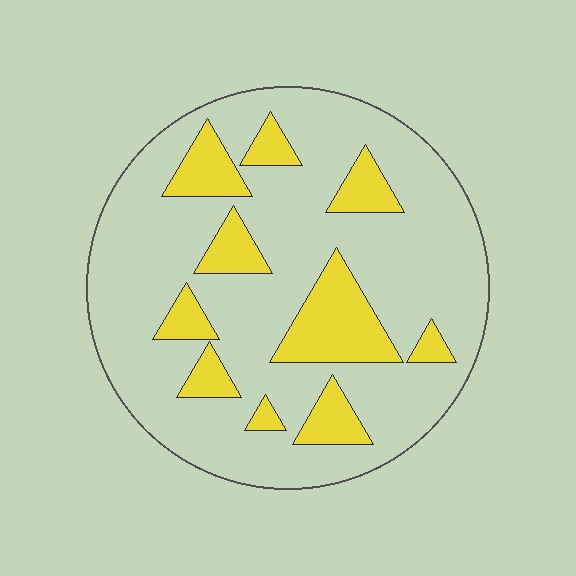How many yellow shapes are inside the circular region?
10.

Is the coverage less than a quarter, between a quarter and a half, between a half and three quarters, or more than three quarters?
Less than a quarter.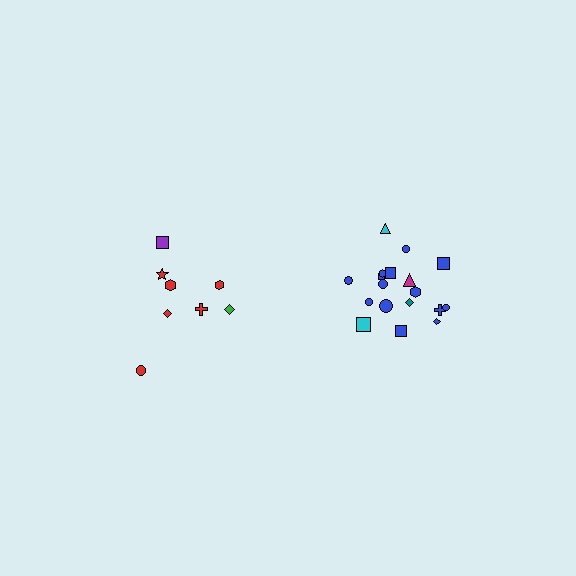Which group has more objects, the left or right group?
The right group.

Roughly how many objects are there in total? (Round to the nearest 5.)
Roughly 25 objects in total.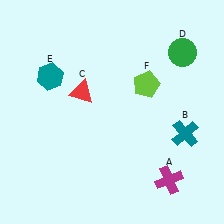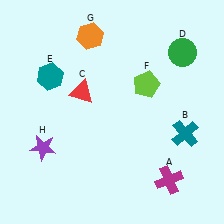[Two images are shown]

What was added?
An orange hexagon (G), a purple star (H) were added in Image 2.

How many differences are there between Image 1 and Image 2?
There are 2 differences between the two images.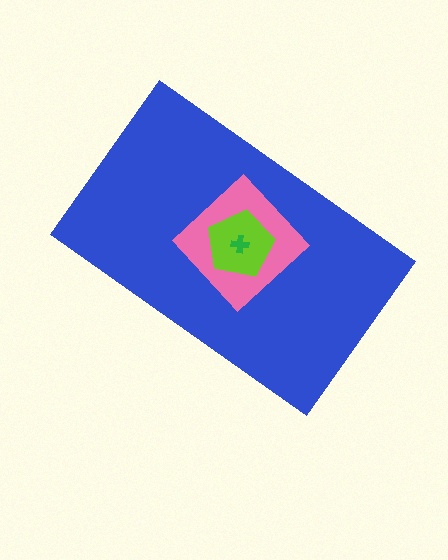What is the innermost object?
The green cross.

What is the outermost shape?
The blue rectangle.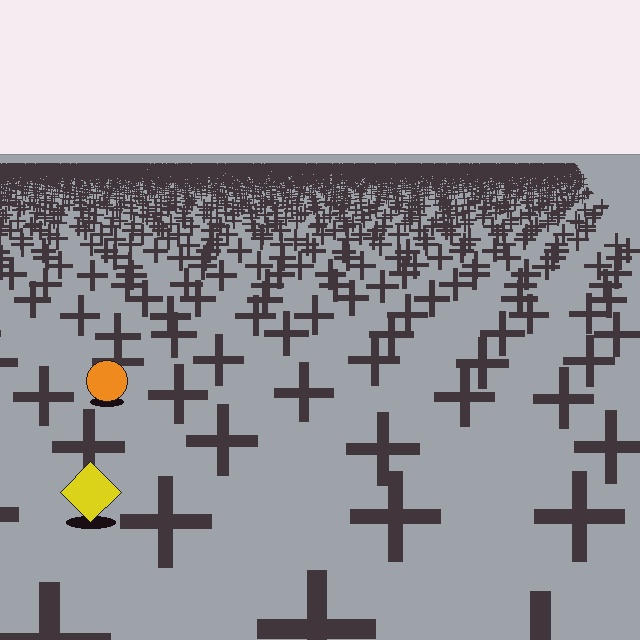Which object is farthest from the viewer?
The orange circle is farthest from the viewer. It appears smaller and the ground texture around it is denser.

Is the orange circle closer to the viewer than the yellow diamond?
No. The yellow diamond is closer — you can tell from the texture gradient: the ground texture is coarser near it.